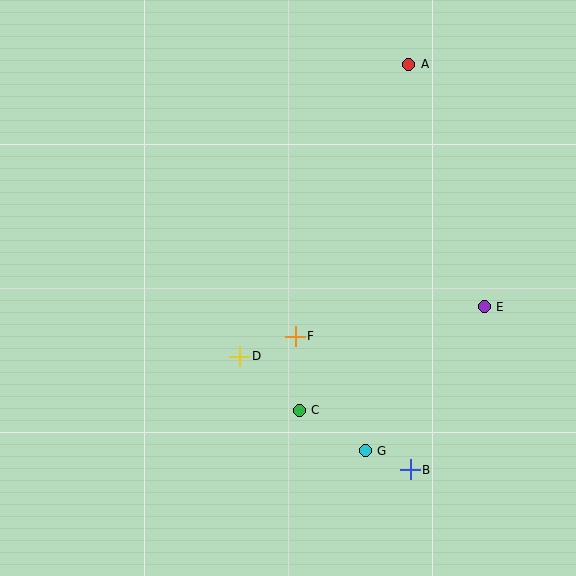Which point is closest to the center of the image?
Point F at (295, 336) is closest to the center.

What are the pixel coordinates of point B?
Point B is at (410, 470).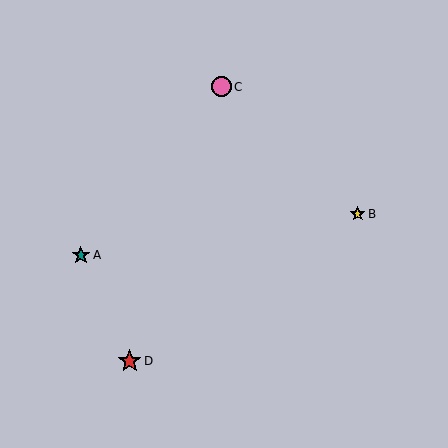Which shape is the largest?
The red star (labeled D) is the largest.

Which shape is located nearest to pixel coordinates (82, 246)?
The teal star (labeled A) at (81, 255) is nearest to that location.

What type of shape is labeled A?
Shape A is a teal star.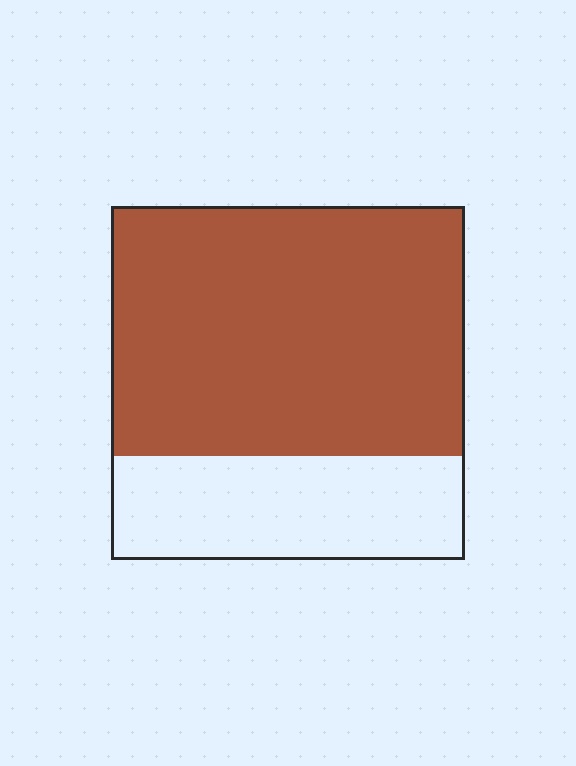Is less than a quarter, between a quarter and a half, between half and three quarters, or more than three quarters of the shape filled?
Between half and three quarters.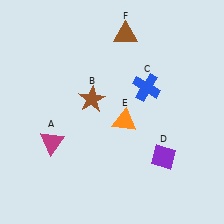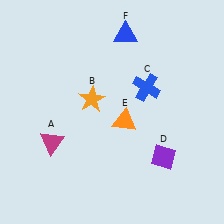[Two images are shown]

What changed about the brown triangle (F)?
In Image 1, F is brown. In Image 2, it changed to blue.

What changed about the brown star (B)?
In Image 1, B is brown. In Image 2, it changed to orange.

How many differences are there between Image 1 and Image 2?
There are 2 differences between the two images.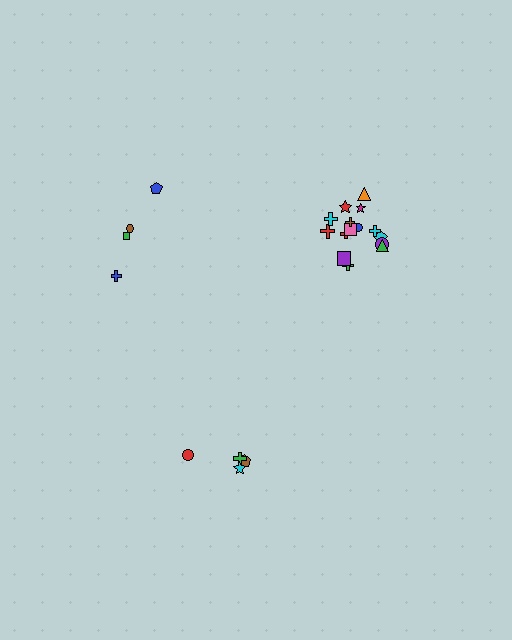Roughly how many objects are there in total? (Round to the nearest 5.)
Roughly 25 objects in total.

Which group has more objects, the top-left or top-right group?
The top-right group.